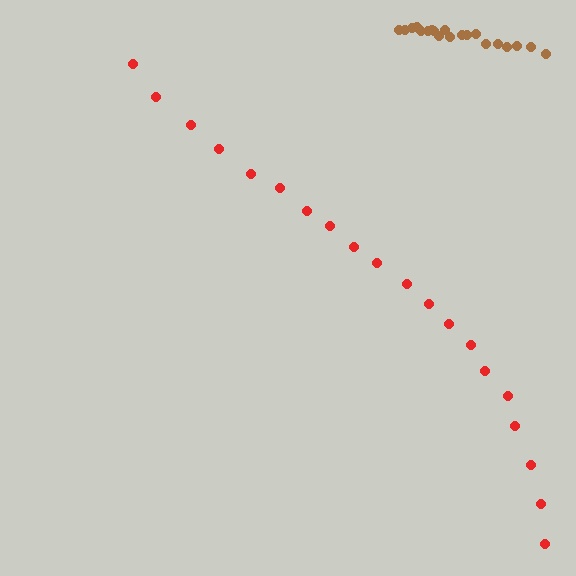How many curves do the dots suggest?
There are 2 distinct paths.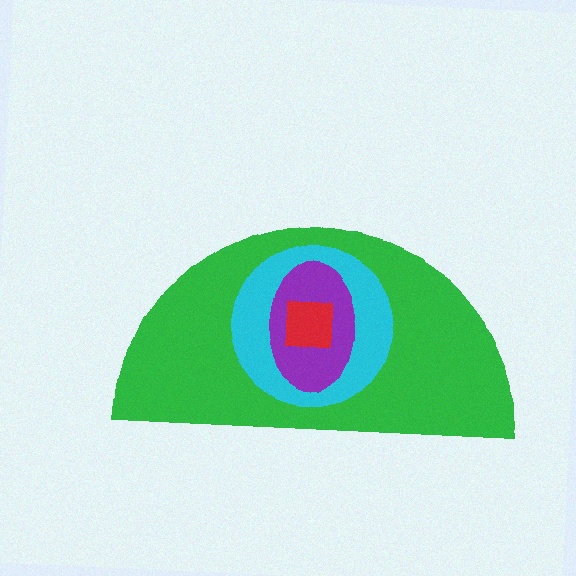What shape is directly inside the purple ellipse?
The red square.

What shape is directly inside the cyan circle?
The purple ellipse.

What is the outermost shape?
The green semicircle.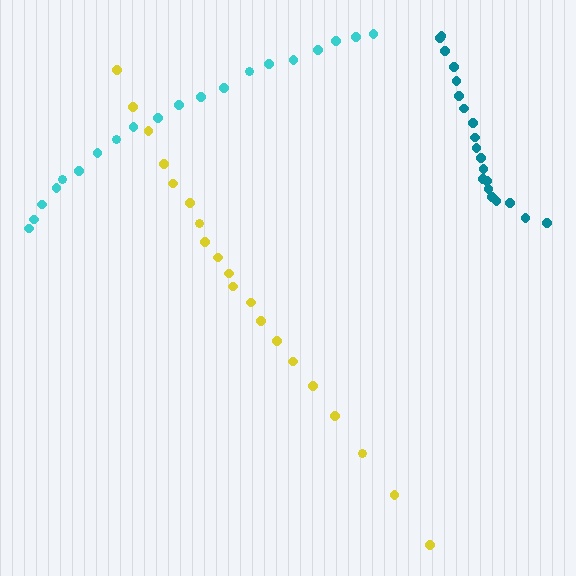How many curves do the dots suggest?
There are 3 distinct paths.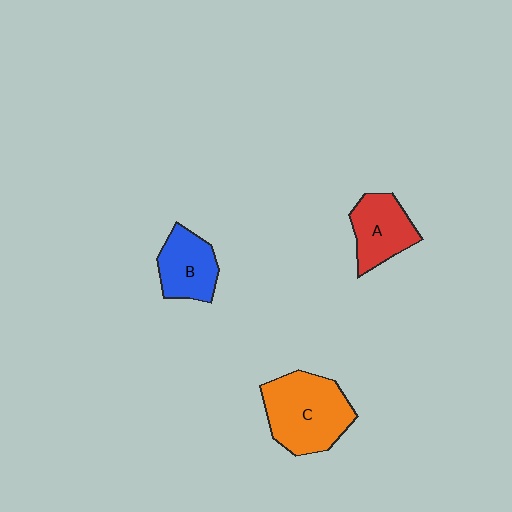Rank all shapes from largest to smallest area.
From largest to smallest: C (orange), A (red), B (blue).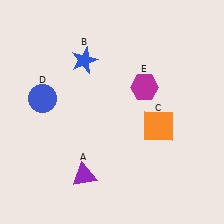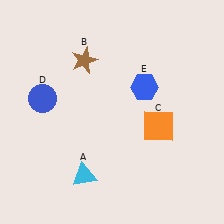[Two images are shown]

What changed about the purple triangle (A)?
In Image 1, A is purple. In Image 2, it changed to cyan.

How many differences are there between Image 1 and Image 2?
There are 3 differences between the two images.